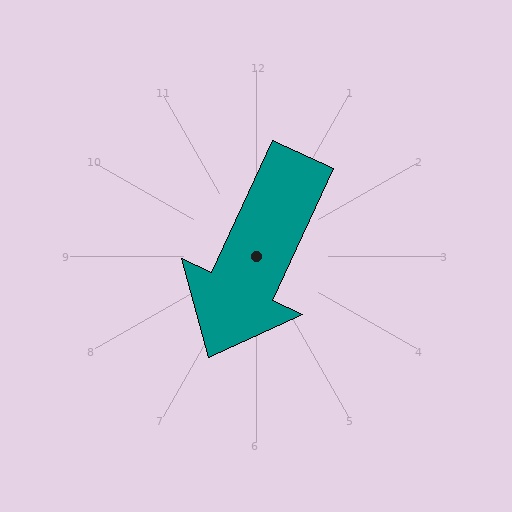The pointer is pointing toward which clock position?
Roughly 7 o'clock.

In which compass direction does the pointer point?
Southwest.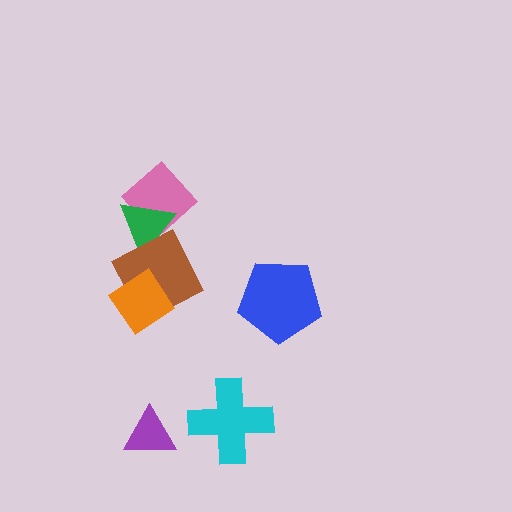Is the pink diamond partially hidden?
Yes, it is partially covered by another shape.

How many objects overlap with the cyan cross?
0 objects overlap with the cyan cross.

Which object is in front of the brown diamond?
The orange diamond is in front of the brown diamond.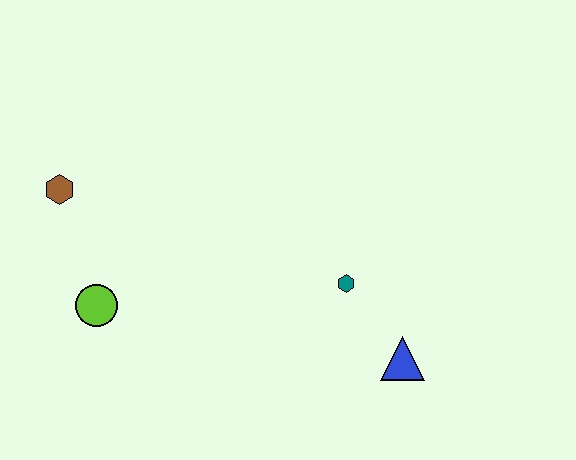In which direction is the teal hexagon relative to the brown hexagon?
The teal hexagon is to the right of the brown hexagon.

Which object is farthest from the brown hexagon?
The blue triangle is farthest from the brown hexagon.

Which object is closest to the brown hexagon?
The lime circle is closest to the brown hexagon.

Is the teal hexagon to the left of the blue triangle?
Yes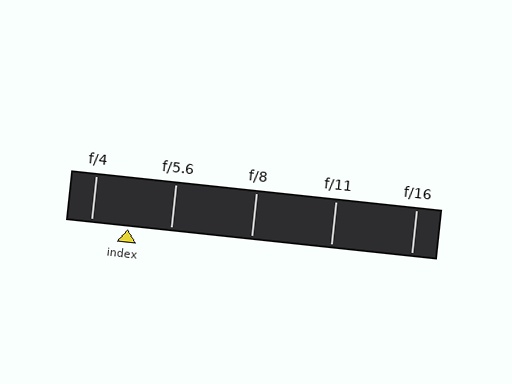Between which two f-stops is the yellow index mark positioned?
The index mark is between f/4 and f/5.6.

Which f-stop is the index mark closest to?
The index mark is closest to f/4.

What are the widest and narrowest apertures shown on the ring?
The widest aperture shown is f/4 and the narrowest is f/16.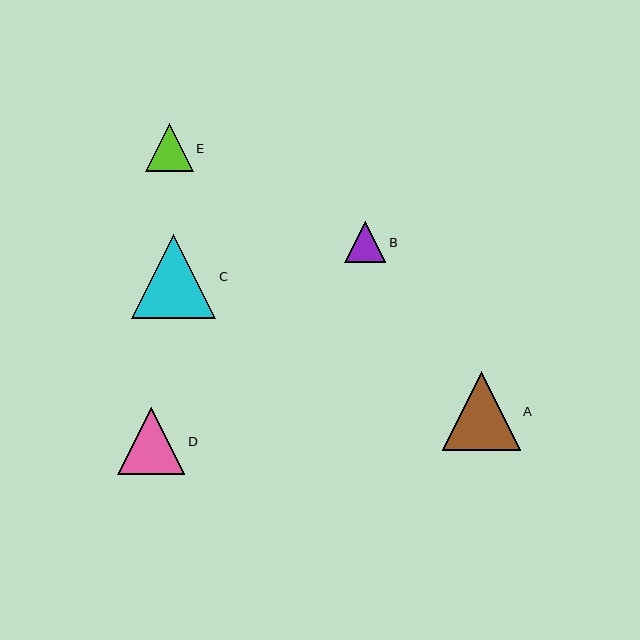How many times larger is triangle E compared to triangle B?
Triangle E is approximately 1.2 times the size of triangle B.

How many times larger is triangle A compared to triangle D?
Triangle A is approximately 1.2 times the size of triangle D.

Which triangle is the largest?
Triangle C is the largest with a size of approximately 84 pixels.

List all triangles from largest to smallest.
From largest to smallest: C, A, D, E, B.